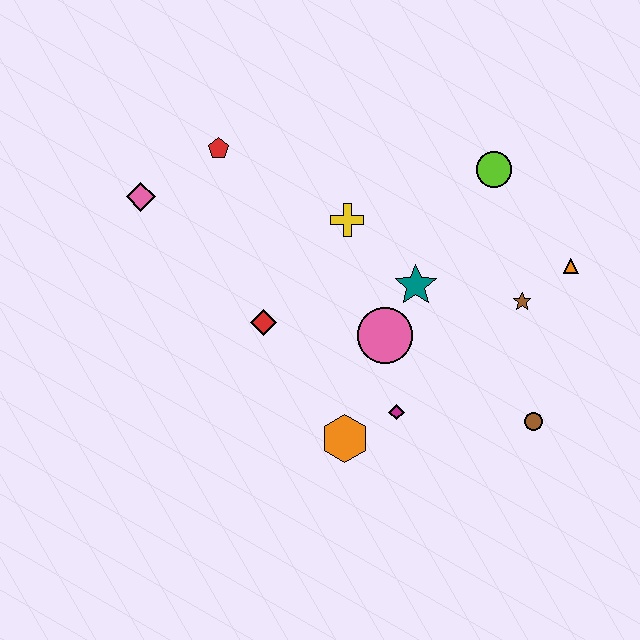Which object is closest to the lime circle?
The orange triangle is closest to the lime circle.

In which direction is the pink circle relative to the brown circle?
The pink circle is to the left of the brown circle.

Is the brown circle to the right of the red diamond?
Yes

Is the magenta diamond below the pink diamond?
Yes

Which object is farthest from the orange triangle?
The pink diamond is farthest from the orange triangle.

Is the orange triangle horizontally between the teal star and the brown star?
No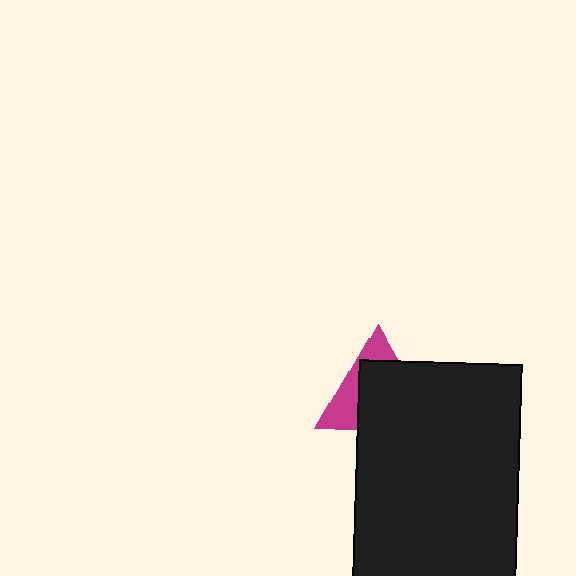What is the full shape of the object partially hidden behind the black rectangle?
The partially hidden object is a magenta triangle.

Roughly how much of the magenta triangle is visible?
A small part of it is visible (roughly 37%).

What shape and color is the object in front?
The object in front is a black rectangle.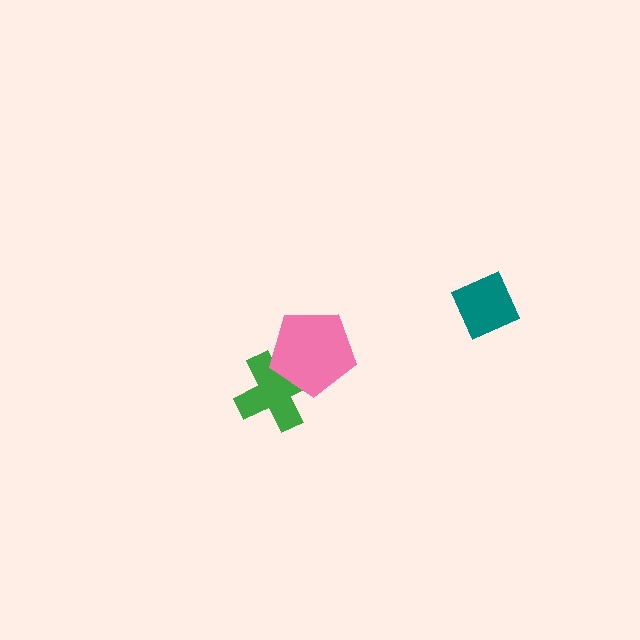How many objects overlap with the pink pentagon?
1 object overlaps with the pink pentagon.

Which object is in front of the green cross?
The pink pentagon is in front of the green cross.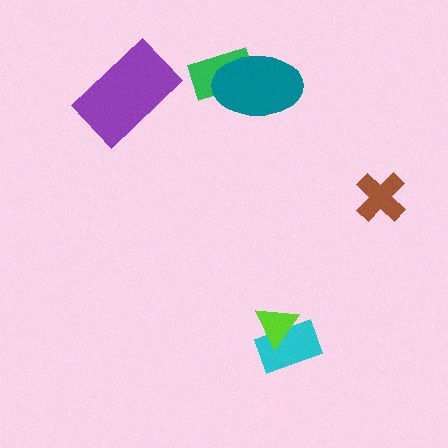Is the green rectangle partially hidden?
Yes, it is partially covered by another shape.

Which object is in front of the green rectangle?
The teal ellipse is in front of the green rectangle.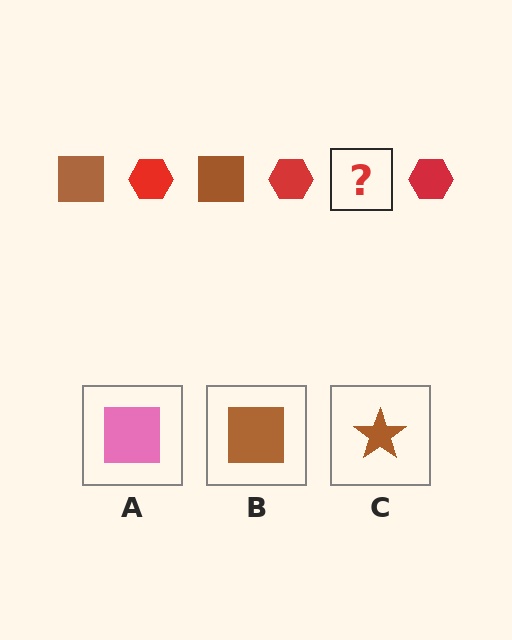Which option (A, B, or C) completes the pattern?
B.